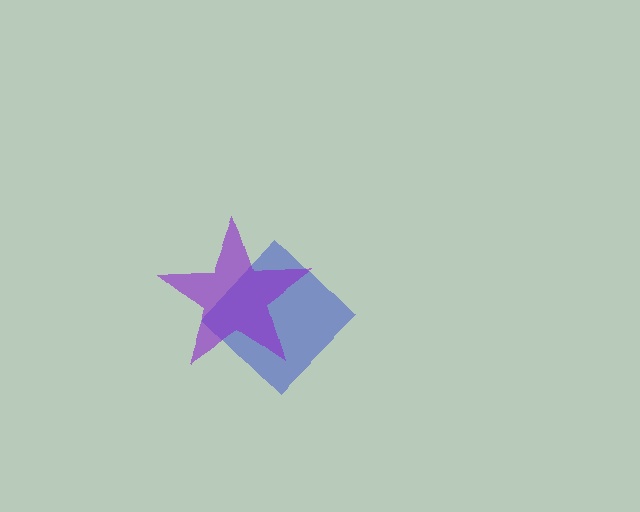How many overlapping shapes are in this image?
There are 2 overlapping shapes in the image.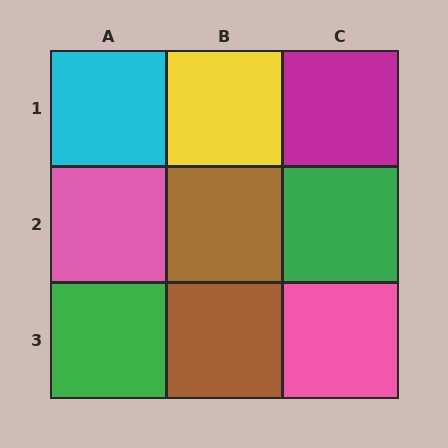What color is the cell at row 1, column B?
Yellow.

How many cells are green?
2 cells are green.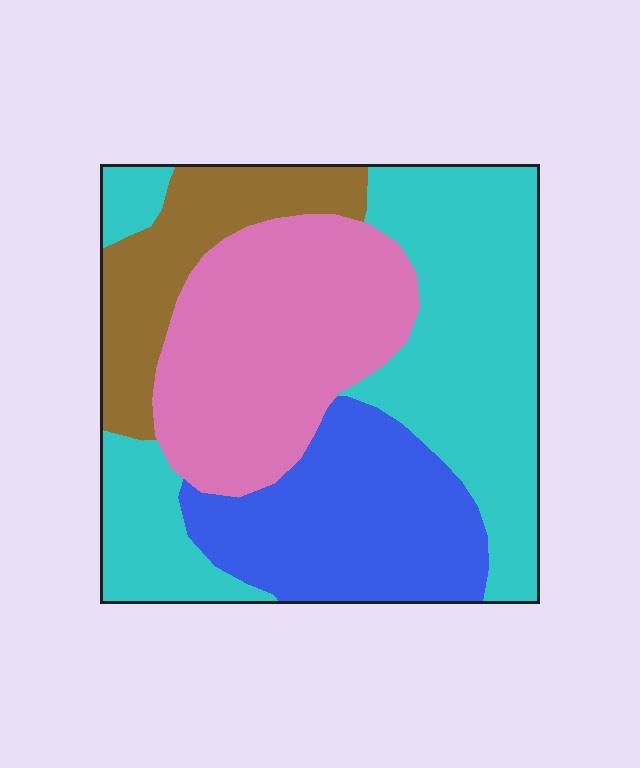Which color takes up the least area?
Brown, at roughly 15%.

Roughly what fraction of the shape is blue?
Blue takes up between a sixth and a third of the shape.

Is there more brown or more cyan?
Cyan.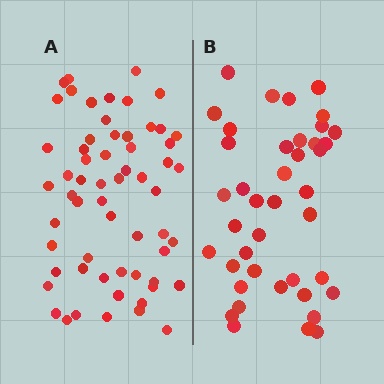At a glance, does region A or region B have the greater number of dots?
Region A (the left region) has more dots.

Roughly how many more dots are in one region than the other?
Region A has approximately 20 more dots than region B.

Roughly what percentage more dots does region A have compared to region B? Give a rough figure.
About 45% more.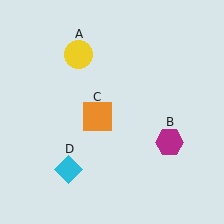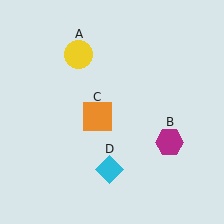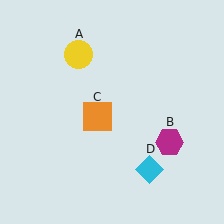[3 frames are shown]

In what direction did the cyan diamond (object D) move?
The cyan diamond (object D) moved right.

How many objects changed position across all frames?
1 object changed position: cyan diamond (object D).